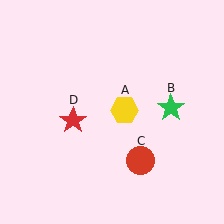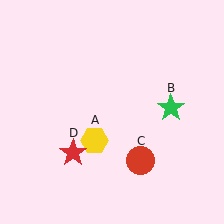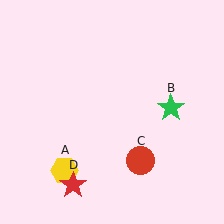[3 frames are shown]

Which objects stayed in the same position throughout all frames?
Green star (object B) and red circle (object C) remained stationary.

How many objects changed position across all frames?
2 objects changed position: yellow hexagon (object A), red star (object D).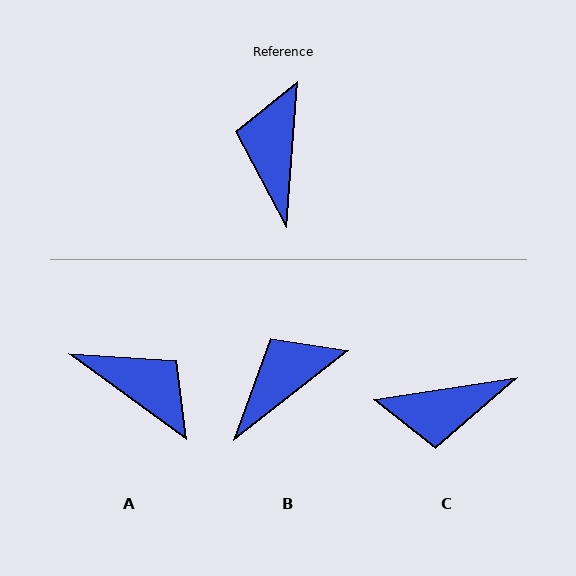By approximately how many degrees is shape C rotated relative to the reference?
Approximately 103 degrees counter-clockwise.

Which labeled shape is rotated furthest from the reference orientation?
A, about 122 degrees away.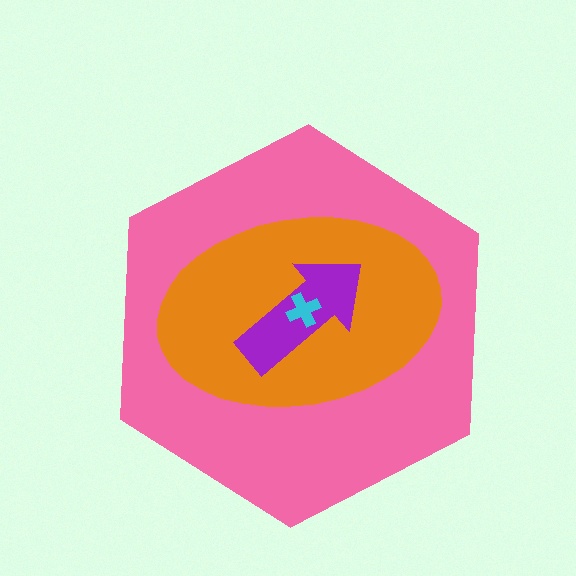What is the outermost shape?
The pink hexagon.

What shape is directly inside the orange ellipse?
The purple arrow.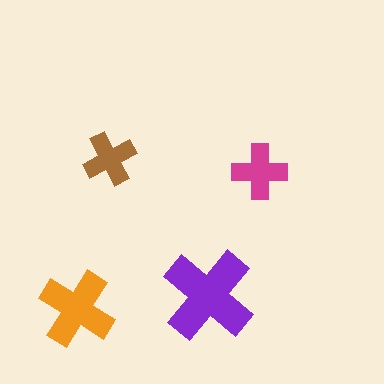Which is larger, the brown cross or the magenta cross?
The magenta one.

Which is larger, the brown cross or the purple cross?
The purple one.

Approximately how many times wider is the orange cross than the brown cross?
About 1.5 times wider.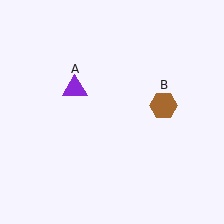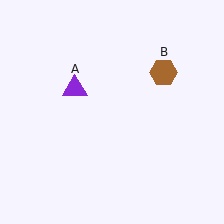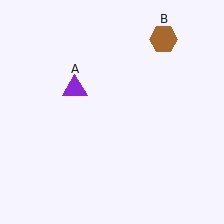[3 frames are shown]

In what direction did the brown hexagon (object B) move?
The brown hexagon (object B) moved up.